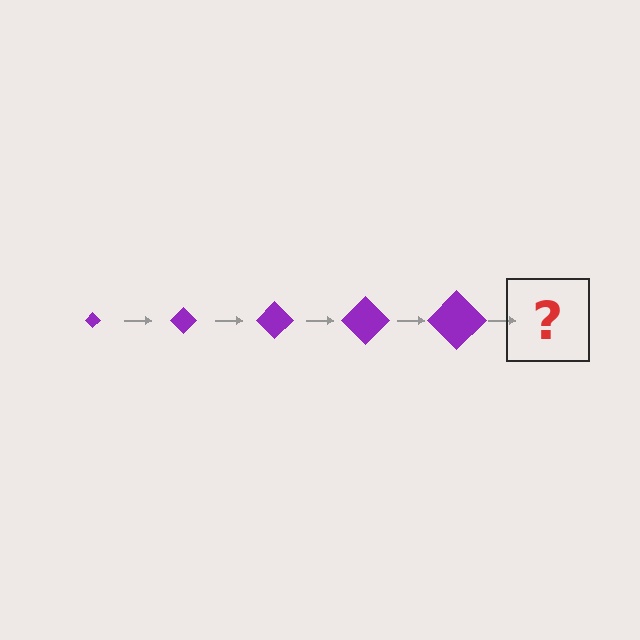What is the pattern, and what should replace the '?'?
The pattern is that the diamond gets progressively larger each step. The '?' should be a purple diamond, larger than the previous one.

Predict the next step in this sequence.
The next step is a purple diamond, larger than the previous one.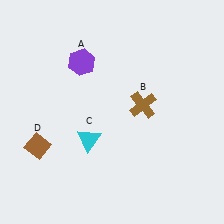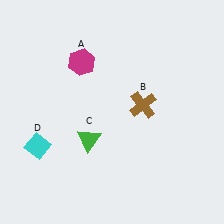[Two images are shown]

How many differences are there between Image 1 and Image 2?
There are 3 differences between the two images.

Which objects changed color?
A changed from purple to magenta. C changed from cyan to green. D changed from brown to cyan.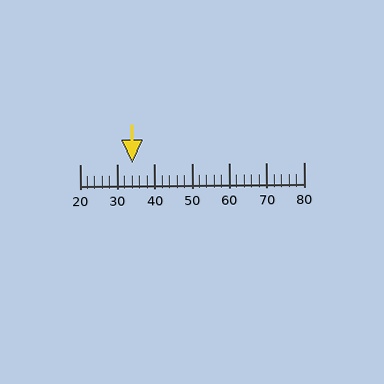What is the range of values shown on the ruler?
The ruler shows values from 20 to 80.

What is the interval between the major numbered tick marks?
The major tick marks are spaced 10 units apart.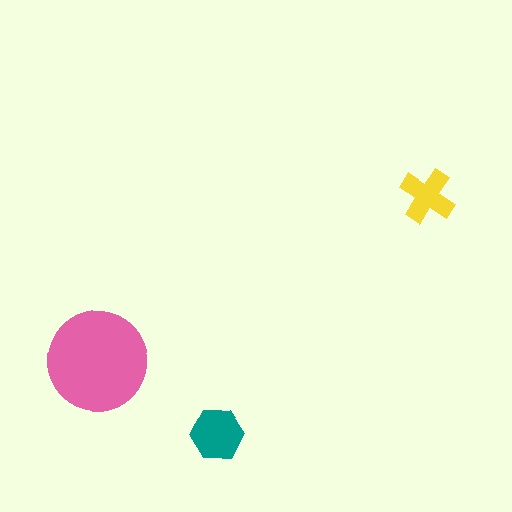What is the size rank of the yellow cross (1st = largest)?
3rd.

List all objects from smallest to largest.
The yellow cross, the teal hexagon, the pink circle.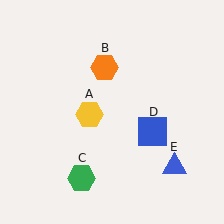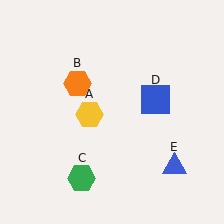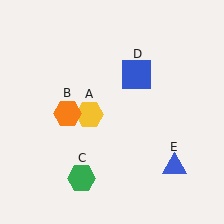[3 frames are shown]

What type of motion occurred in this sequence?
The orange hexagon (object B), blue square (object D) rotated counterclockwise around the center of the scene.